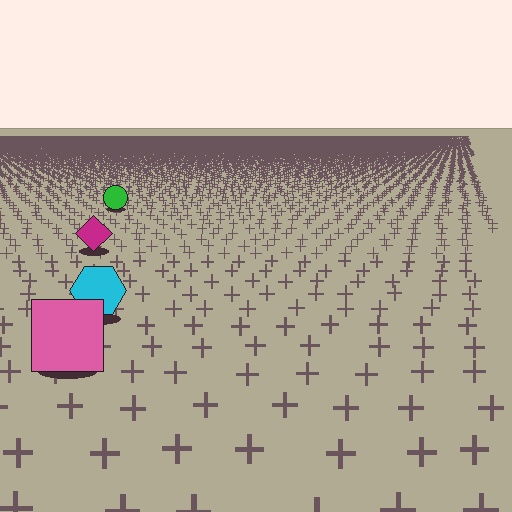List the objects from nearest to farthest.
From nearest to farthest: the pink square, the cyan hexagon, the magenta diamond, the green circle.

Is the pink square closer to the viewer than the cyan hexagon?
Yes. The pink square is closer — you can tell from the texture gradient: the ground texture is coarser near it.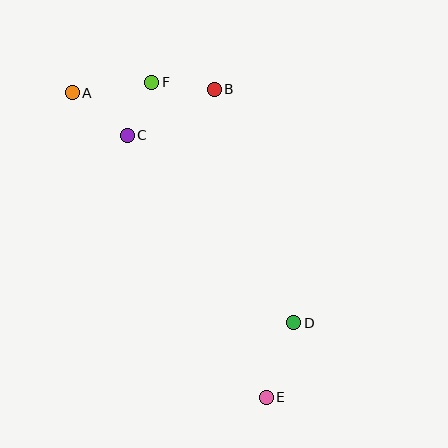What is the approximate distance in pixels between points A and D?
The distance between A and D is approximately 319 pixels.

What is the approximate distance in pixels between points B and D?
The distance between B and D is approximately 247 pixels.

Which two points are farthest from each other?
Points A and E are farthest from each other.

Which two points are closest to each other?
Points C and F are closest to each other.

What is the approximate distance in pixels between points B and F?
The distance between B and F is approximately 63 pixels.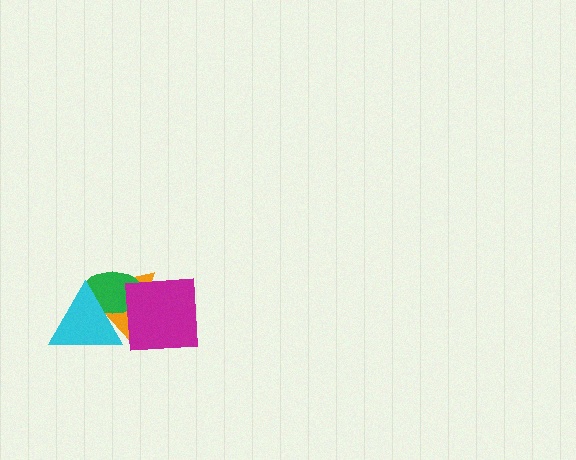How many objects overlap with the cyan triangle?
3 objects overlap with the cyan triangle.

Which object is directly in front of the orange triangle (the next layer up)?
The green ellipse is directly in front of the orange triangle.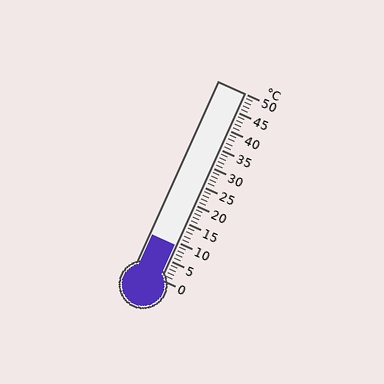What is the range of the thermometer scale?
The thermometer scale ranges from 0°C to 50°C.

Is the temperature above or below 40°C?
The temperature is below 40°C.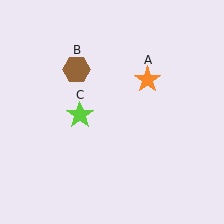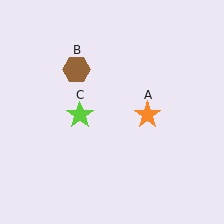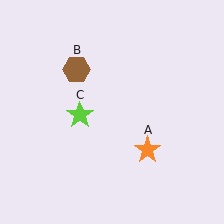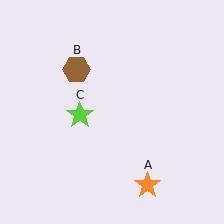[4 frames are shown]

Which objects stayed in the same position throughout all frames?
Brown hexagon (object B) and lime star (object C) remained stationary.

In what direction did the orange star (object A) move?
The orange star (object A) moved down.